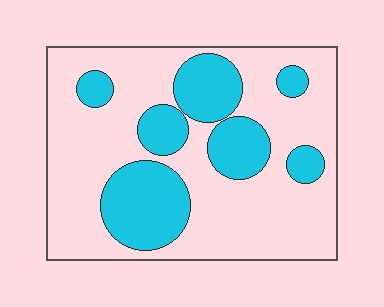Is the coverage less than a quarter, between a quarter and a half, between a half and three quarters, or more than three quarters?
Between a quarter and a half.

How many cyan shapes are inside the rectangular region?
7.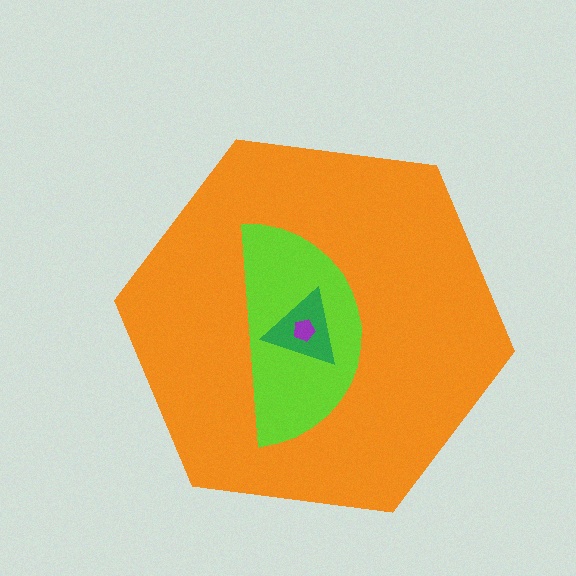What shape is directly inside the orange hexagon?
The lime semicircle.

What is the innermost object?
The purple pentagon.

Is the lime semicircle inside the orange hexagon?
Yes.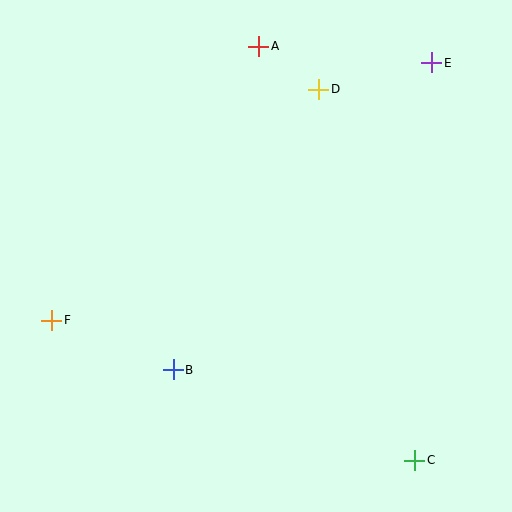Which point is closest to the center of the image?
Point B at (173, 370) is closest to the center.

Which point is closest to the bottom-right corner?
Point C is closest to the bottom-right corner.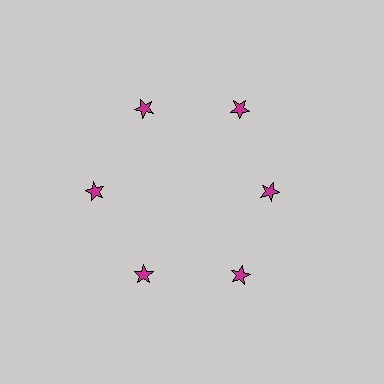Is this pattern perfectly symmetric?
No. The 6 magenta stars are arranged in a ring, but one element near the 3 o'clock position is pulled inward toward the center, breaking the 6-fold rotational symmetry.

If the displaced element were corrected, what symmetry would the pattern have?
It would have 6-fold rotational symmetry — the pattern would map onto itself every 60 degrees.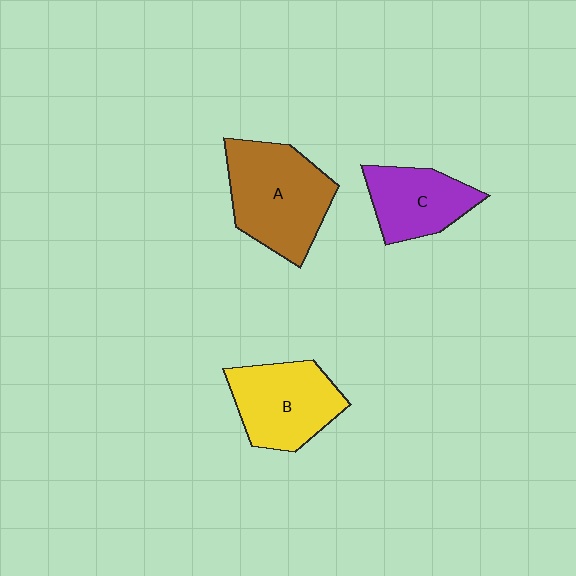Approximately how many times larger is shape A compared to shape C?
Approximately 1.5 times.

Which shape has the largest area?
Shape A (brown).